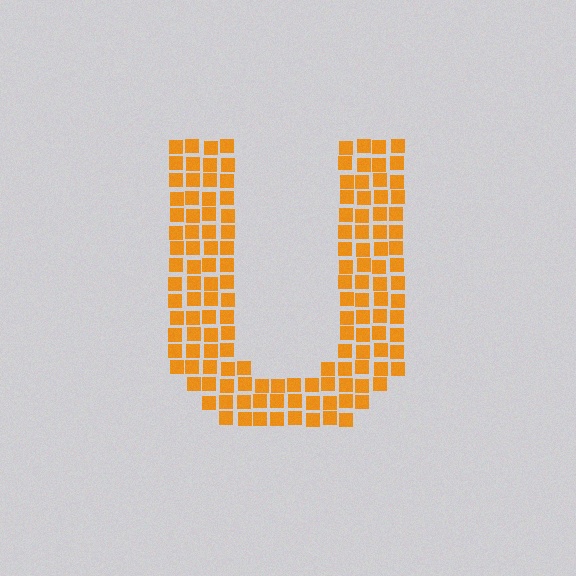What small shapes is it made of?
It is made of small squares.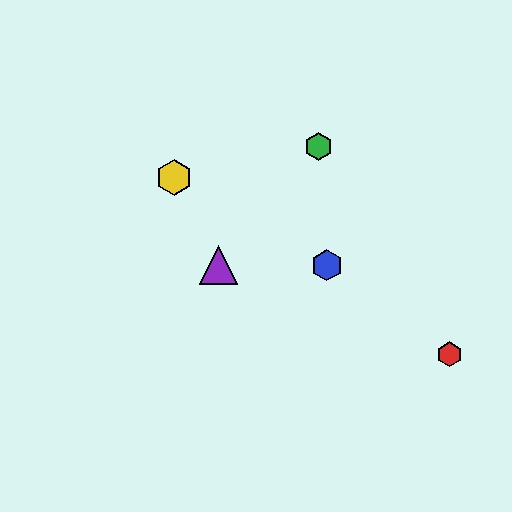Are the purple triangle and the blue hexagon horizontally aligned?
Yes, both are at y≈265.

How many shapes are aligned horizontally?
2 shapes (the blue hexagon, the purple triangle) are aligned horizontally.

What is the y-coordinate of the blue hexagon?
The blue hexagon is at y≈265.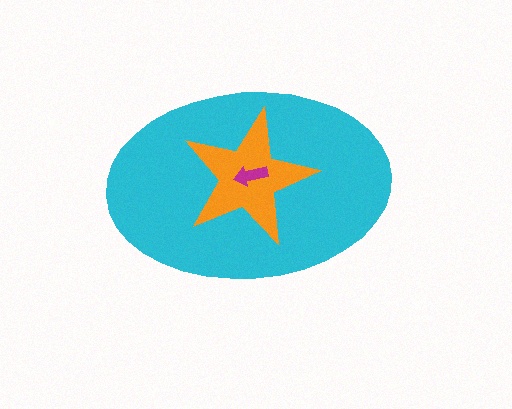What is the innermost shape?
The magenta arrow.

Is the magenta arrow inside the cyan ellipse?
Yes.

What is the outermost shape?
The cyan ellipse.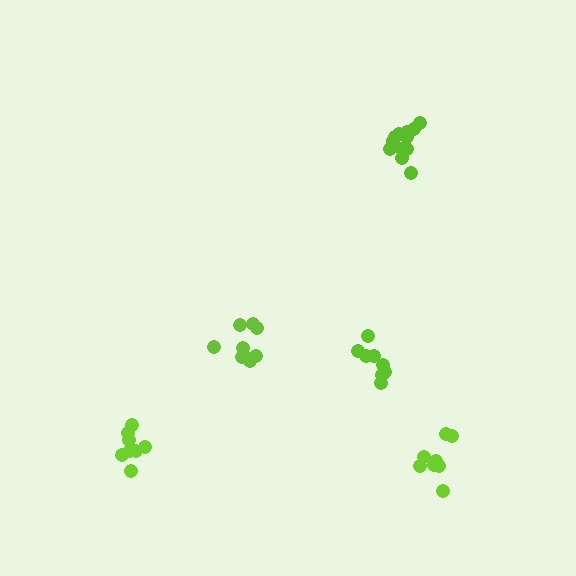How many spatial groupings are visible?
There are 5 spatial groupings.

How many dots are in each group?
Group 1: 8 dots, Group 2: 8 dots, Group 3: 9 dots, Group 4: 12 dots, Group 5: 8 dots (45 total).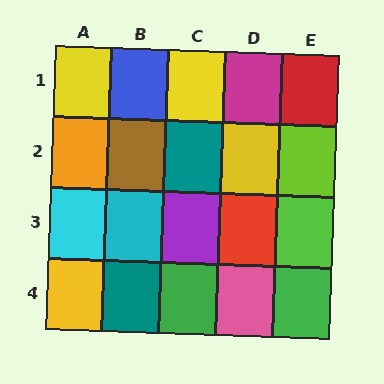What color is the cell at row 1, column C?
Yellow.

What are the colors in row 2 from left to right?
Orange, brown, teal, yellow, lime.